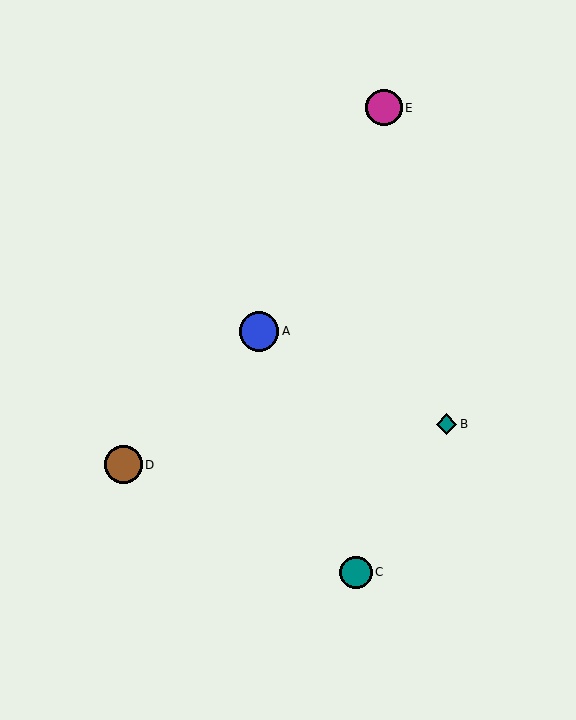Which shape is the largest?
The blue circle (labeled A) is the largest.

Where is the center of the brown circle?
The center of the brown circle is at (123, 465).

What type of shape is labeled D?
Shape D is a brown circle.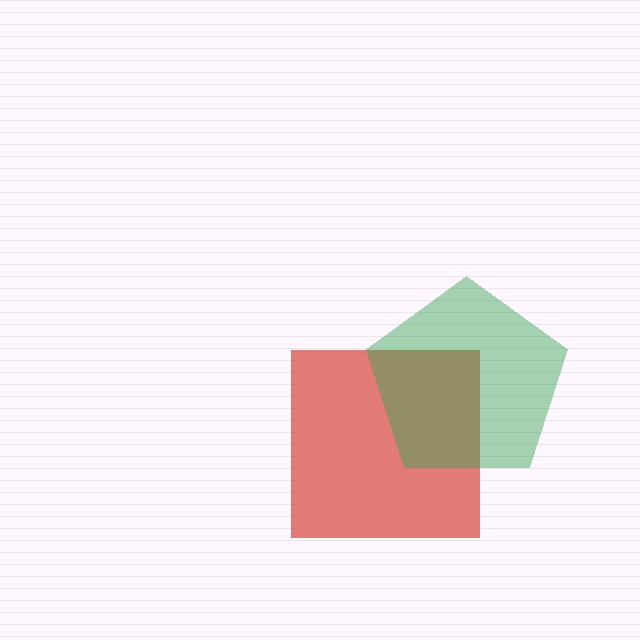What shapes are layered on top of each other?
The layered shapes are: a red square, a green pentagon.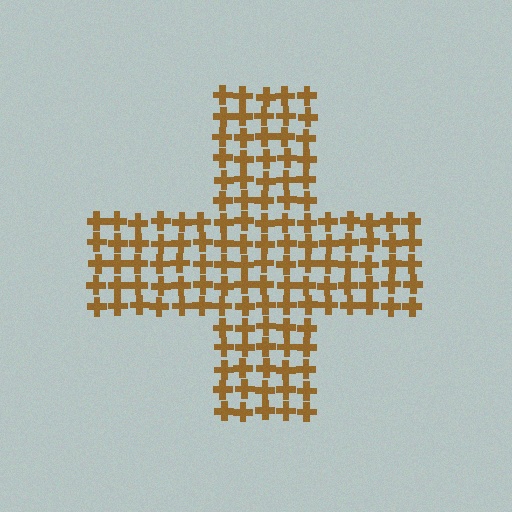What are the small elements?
The small elements are crosses.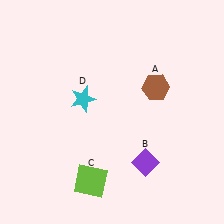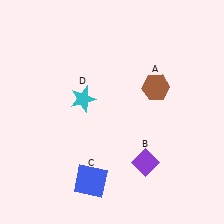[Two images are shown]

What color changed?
The square (C) changed from lime in Image 1 to blue in Image 2.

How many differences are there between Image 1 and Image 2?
There is 1 difference between the two images.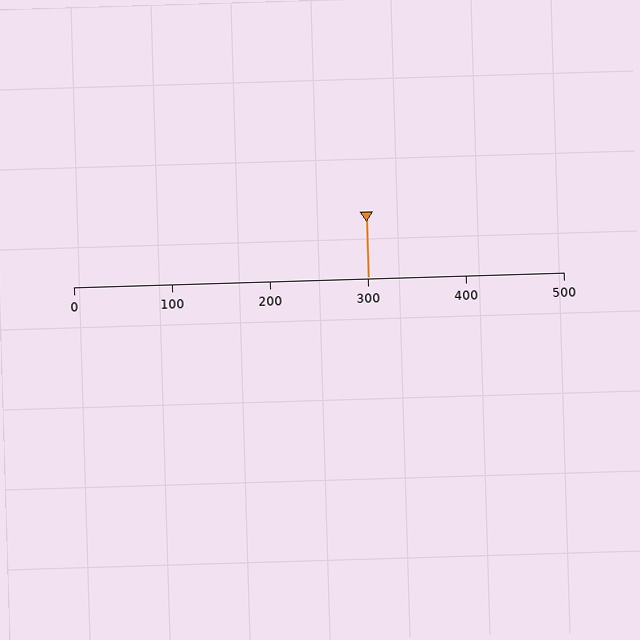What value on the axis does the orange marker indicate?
The marker indicates approximately 300.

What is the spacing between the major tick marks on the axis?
The major ticks are spaced 100 apart.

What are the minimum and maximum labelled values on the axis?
The axis runs from 0 to 500.